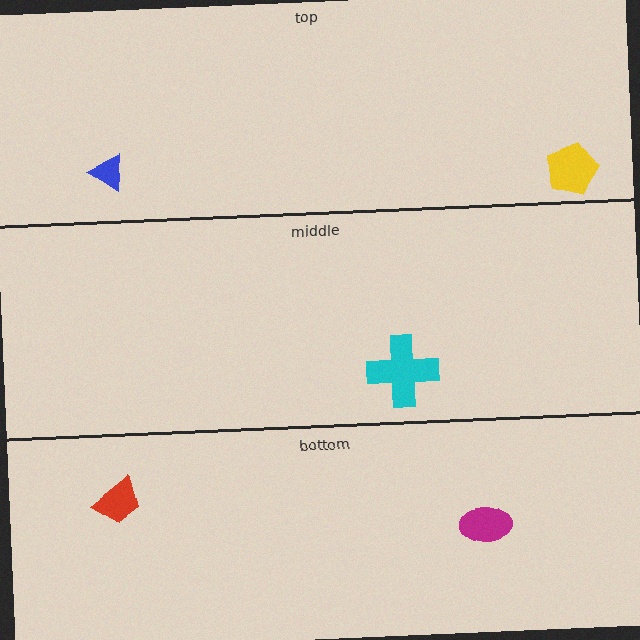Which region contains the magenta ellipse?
The bottom region.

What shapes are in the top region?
The yellow pentagon, the blue triangle.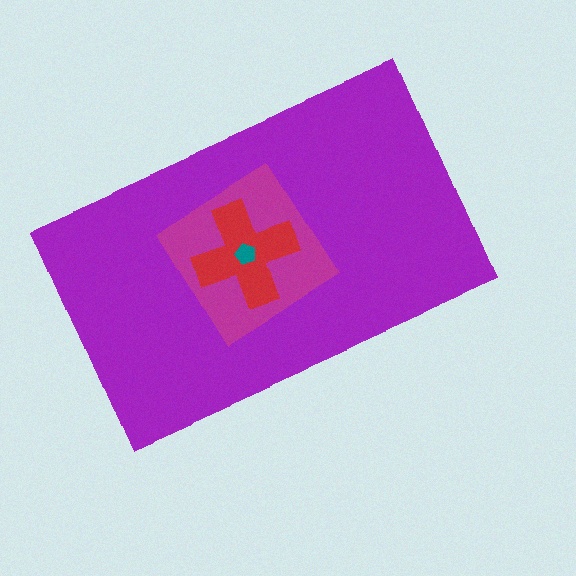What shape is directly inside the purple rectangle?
The magenta diamond.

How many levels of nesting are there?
4.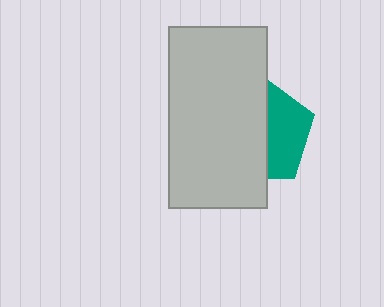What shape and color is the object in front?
The object in front is a light gray rectangle.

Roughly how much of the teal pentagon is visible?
A small part of it is visible (roughly 41%).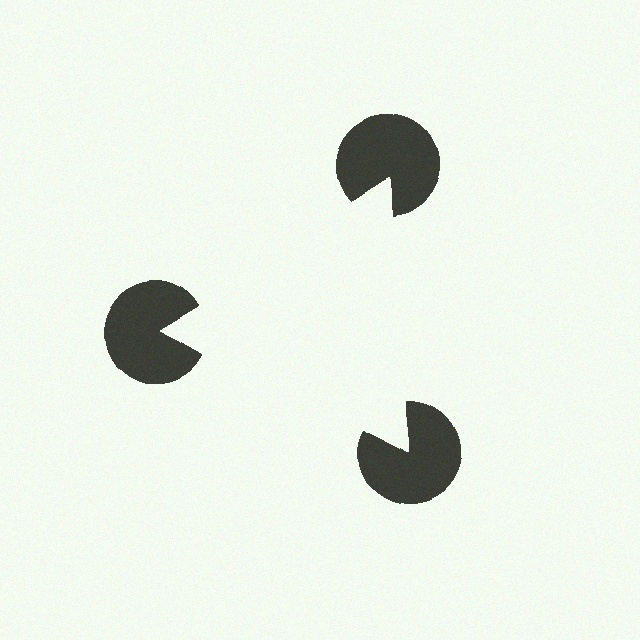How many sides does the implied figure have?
3 sides.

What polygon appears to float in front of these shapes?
An illusory triangle — its edges are inferred from the aligned wedge cuts in the pac-man discs, not physically drawn.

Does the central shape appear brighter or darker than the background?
It typically appears slightly brighter than the background, even though no actual brightness change is drawn.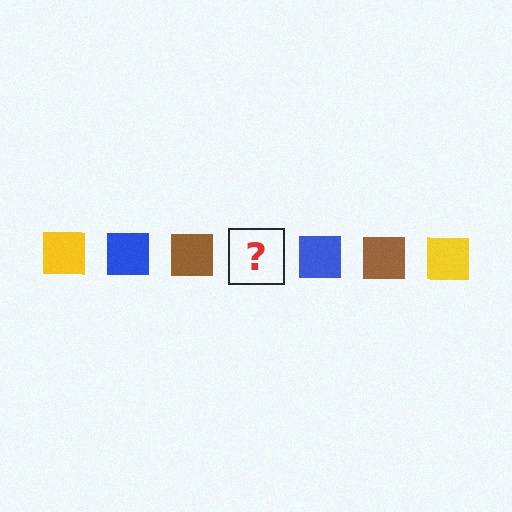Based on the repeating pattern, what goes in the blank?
The blank should be a yellow square.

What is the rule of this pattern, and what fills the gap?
The rule is that the pattern cycles through yellow, blue, brown squares. The gap should be filled with a yellow square.